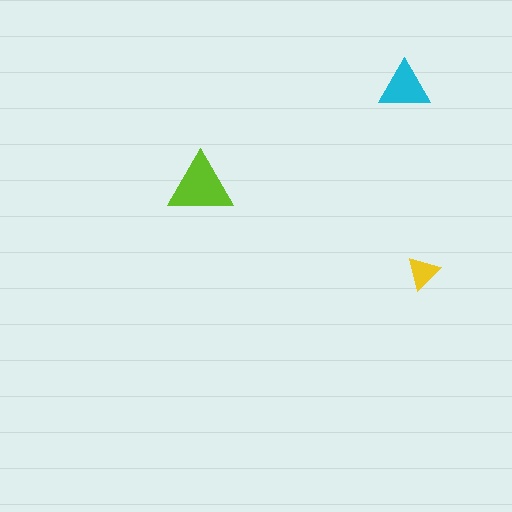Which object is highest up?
The cyan triangle is topmost.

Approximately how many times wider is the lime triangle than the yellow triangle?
About 2 times wider.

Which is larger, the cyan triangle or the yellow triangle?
The cyan one.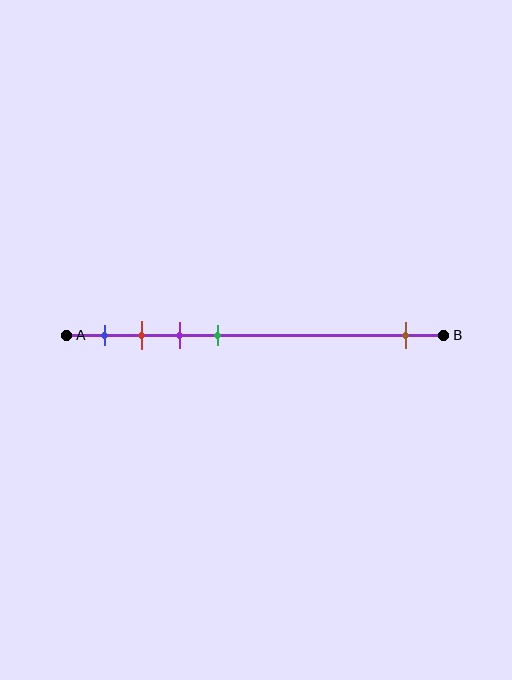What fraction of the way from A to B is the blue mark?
The blue mark is approximately 10% (0.1) of the way from A to B.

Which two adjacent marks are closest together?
The red and purple marks are the closest adjacent pair.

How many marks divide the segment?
There are 5 marks dividing the segment.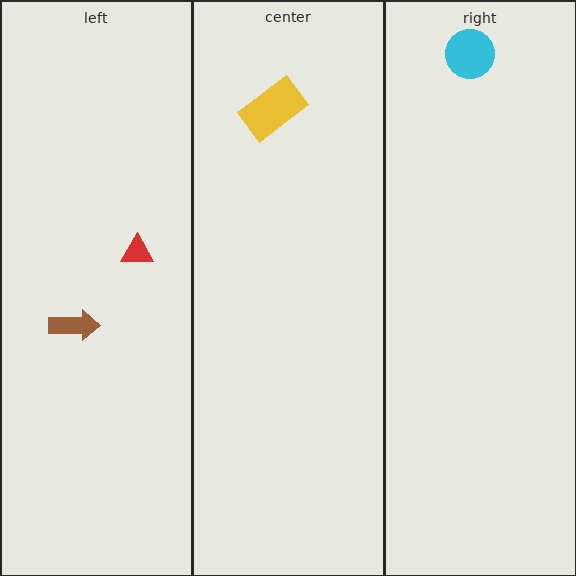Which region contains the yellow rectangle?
The center region.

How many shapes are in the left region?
2.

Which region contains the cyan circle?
The right region.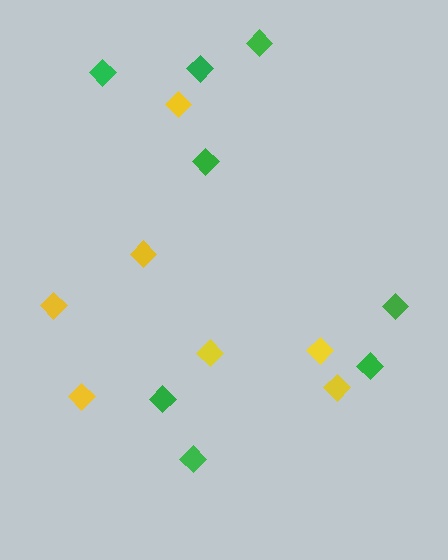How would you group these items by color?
There are 2 groups: one group of green diamonds (8) and one group of yellow diamonds (7).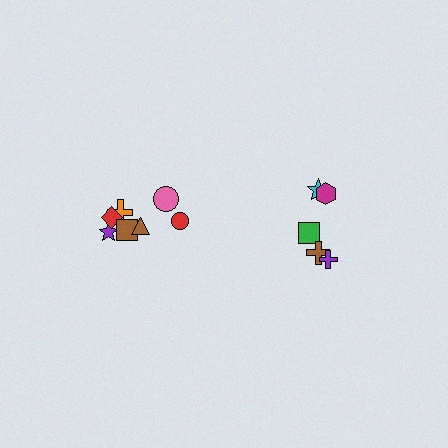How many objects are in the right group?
There are 5 objects.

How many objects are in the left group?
There are 7 objects.